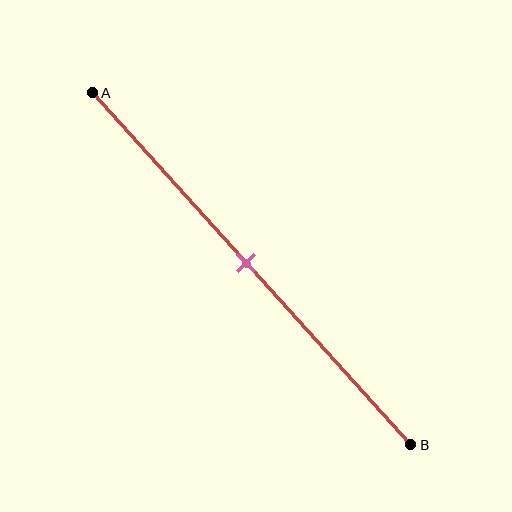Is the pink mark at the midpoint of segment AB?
Yes, the mark is approximately at the midpoint.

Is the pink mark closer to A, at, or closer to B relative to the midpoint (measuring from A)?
The pink mark is approximately at the midpoint of segment AB.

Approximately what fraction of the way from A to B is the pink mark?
The pink mark is approximately 50% of the way from A to B.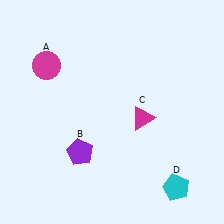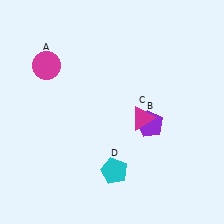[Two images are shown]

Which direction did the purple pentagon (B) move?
The purple pentagon (B) moved right.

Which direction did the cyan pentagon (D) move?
The cyan pentagon (D) moved left.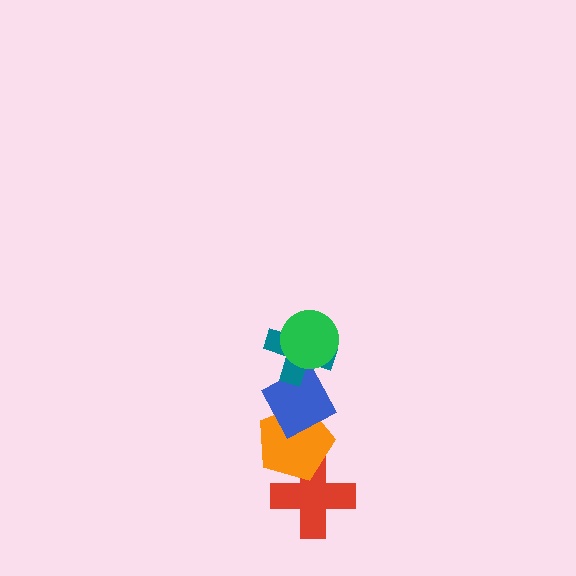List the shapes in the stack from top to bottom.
From top to bottom: the green circle, the teal cross, the blue diamond, the orange pentagon, the red cross.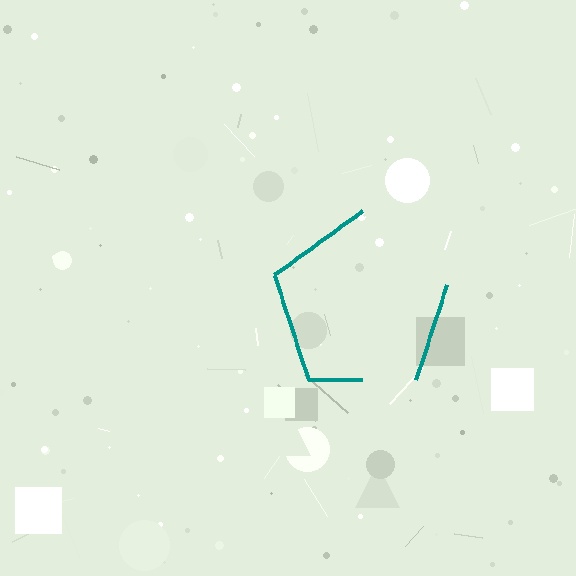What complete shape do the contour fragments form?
The contour fragments form a pentagon.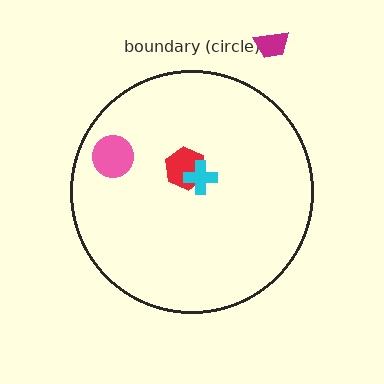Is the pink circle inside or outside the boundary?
Inside.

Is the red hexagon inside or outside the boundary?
Inside.